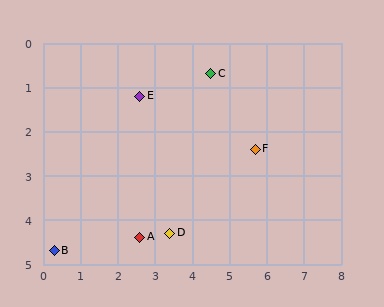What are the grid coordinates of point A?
Point A is at approximately (2.6, 4.4).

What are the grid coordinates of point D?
Point D is at approximately (3.4, 4.3).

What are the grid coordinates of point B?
Point B is at approximately (0.3, 4.7).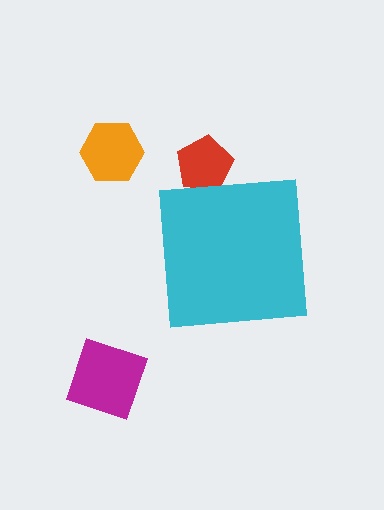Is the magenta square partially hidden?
No, the magenta square is fully visible.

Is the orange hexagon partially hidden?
No, the orange hexagon is fully visible.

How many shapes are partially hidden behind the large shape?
1 shape is partially hidden.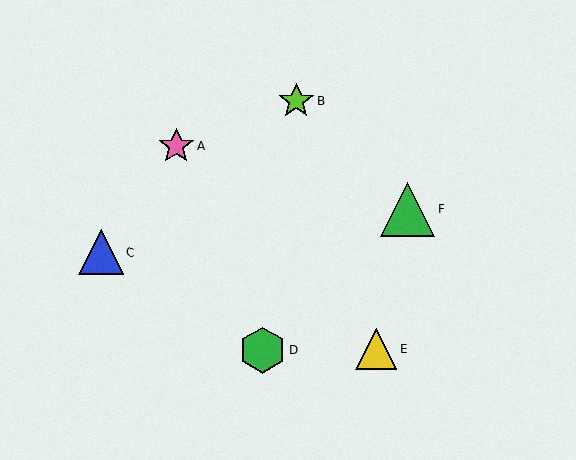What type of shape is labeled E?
Shape E is a yellow triangle.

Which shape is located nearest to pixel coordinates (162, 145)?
The pink star (labeled A) at (177, 146) is nearest to that location.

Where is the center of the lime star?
The center of the lime star is at (297, 101).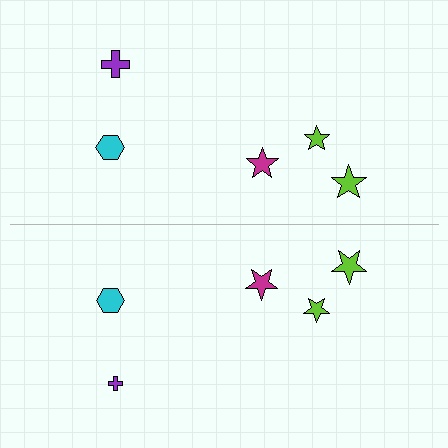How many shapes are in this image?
There are 10 shapes in this image.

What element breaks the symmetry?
The purple cross on the bottom side has a different size than its mirror counterpart.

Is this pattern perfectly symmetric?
No, the pattern is not perfectly symmetric. The purple cross on the bottom side has a different size than its mirror counterpart.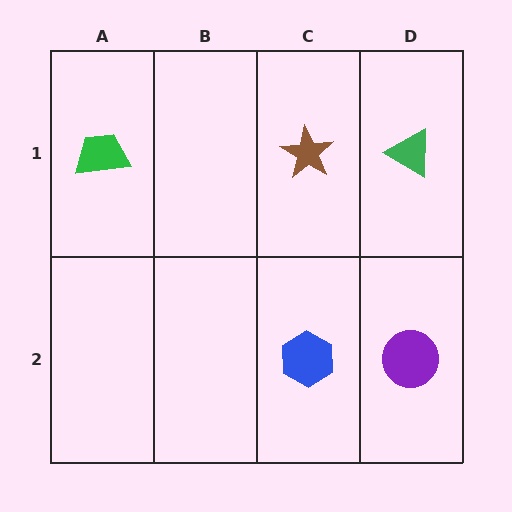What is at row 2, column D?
A purple circle.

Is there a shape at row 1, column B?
No, that cell is empty.